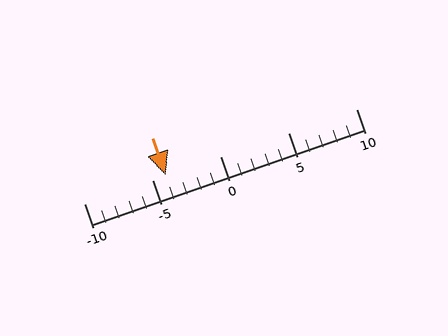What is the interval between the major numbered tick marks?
The major tick marks are spaced 5 units apart.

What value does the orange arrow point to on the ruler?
The orange arrow points to approximately -4.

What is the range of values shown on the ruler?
The ruler shows values from -10 to 10.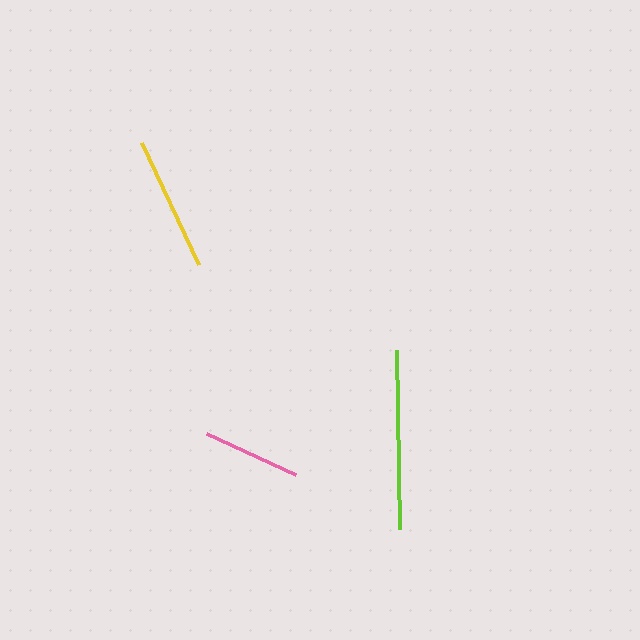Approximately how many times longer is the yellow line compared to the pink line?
The yellow line is approximately 1.4 times the length of the pink line.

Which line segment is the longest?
The lime line is the longest at approximately 179 pixels.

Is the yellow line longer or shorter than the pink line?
The yellow line is longer than the pink line.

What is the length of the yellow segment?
The yellow segment is approximately 135 pixels long.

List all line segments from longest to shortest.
From longest to shortest: lime, yellow, pink.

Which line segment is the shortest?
The pink line is the shortest at approximately 98 pixels.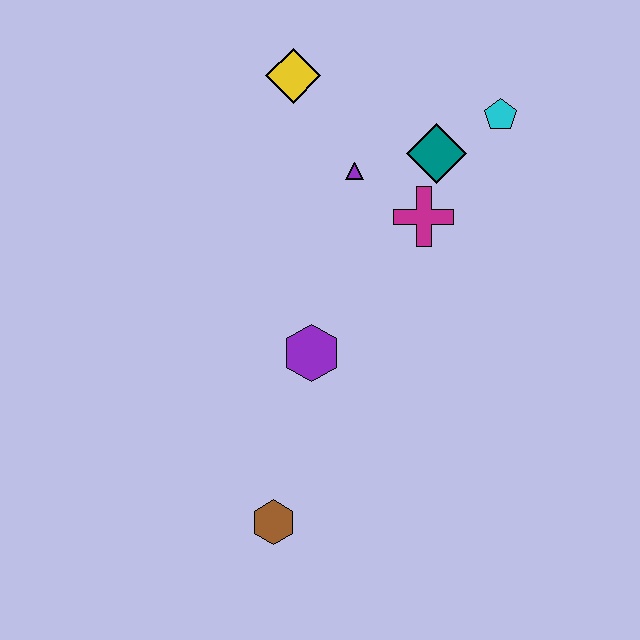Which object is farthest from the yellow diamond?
The brown hexagon is farthest from the yellow diamond.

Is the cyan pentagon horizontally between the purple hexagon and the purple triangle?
No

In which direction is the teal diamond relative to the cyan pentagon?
The teal diamond is to the left of the cyan pentagon.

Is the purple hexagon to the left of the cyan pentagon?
Yes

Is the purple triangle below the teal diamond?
Yes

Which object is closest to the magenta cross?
The teal diamond is closest to the magenta cross.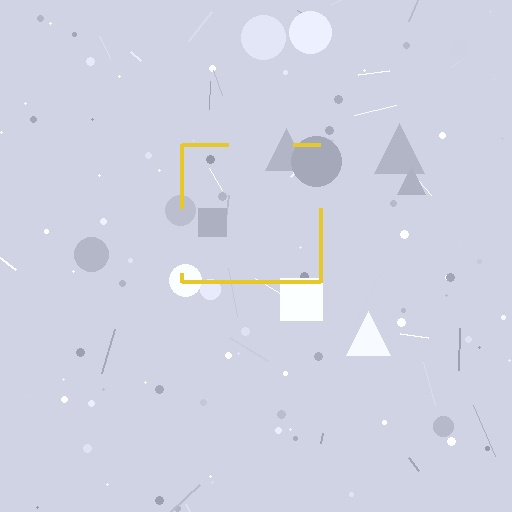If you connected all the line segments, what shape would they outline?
They would outline a square.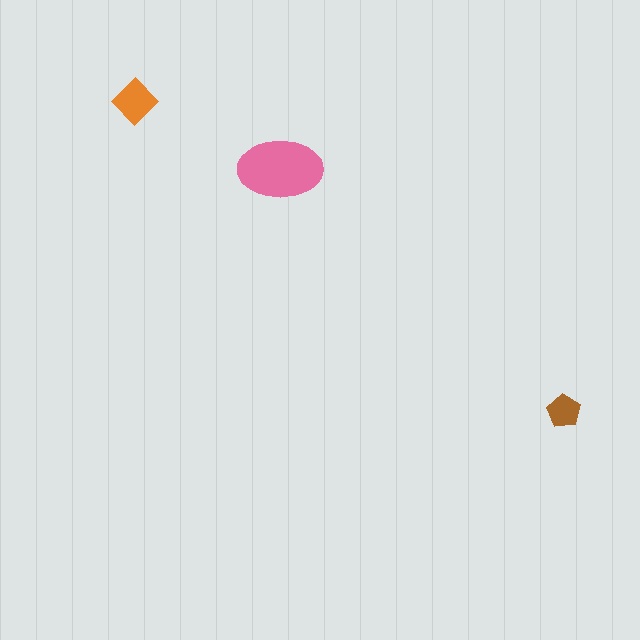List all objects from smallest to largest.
The brown pentagon, the orange diamond, the pink ellipse.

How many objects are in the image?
There are 3 objects in the image.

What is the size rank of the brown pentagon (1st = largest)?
3rd.